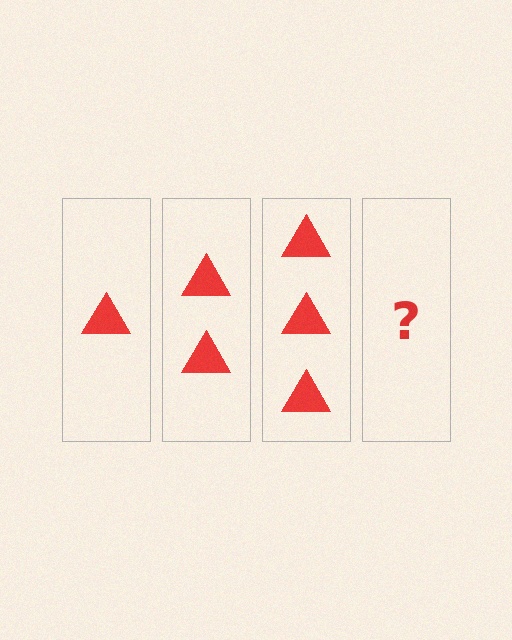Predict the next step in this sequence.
The next step is 4 triangles.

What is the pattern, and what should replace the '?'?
The pattern is that each step adds one more triangle. The '?' should be 4 triangles.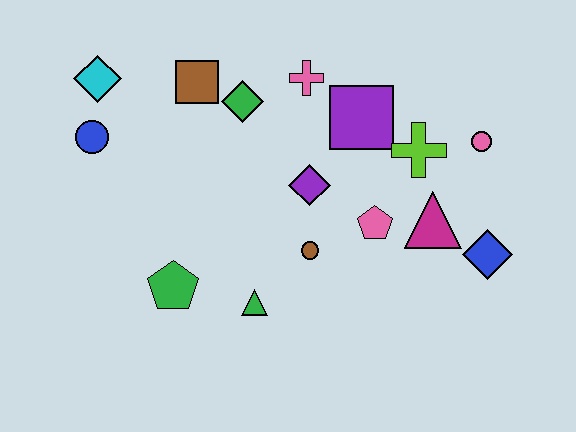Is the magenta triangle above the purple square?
No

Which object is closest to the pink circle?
The lime cross is closest to the pink circle.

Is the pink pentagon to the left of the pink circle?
Yes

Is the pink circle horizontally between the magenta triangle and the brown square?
No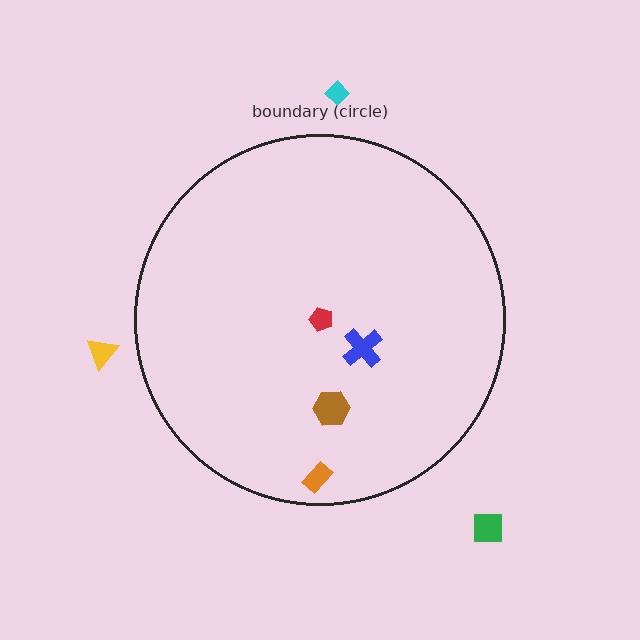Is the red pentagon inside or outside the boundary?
Inside.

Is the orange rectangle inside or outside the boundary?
Inside.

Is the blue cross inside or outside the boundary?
Inside.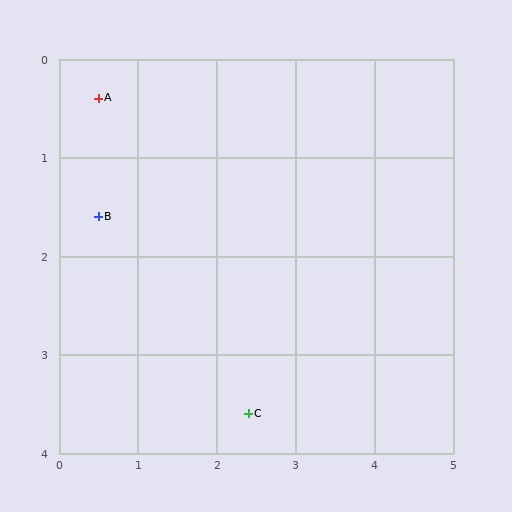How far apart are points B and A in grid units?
Points B and A are about 1.2 grid units apart.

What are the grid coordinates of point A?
Point A is at approximately (0.5, 0.4).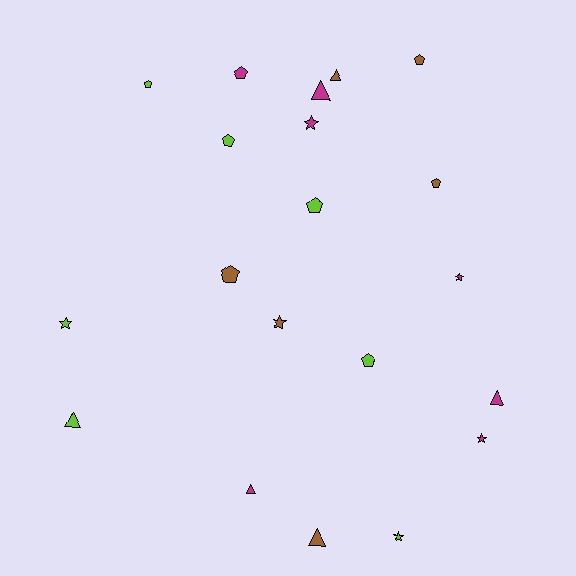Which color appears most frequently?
Lime, with 7 objects.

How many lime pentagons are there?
There are 4 lime pentagons.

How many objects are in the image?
There are 20 objects.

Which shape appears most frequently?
Pentagon, with 8 objects.